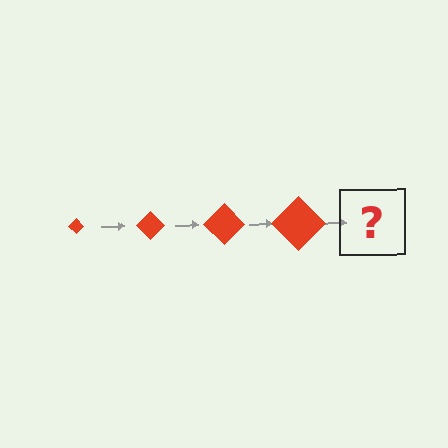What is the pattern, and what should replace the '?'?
The pattern is that the diamond gets progressively larger each step. The '?' should be a red diamond, larger than the previous one.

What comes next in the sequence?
The next element should be a red diamond, larger than the previous one.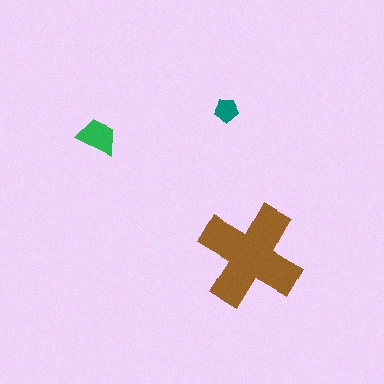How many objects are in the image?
There are 3 objects in the image.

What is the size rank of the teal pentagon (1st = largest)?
3rd.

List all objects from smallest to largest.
The teal pentagon, the green trapezoid, the brown cross.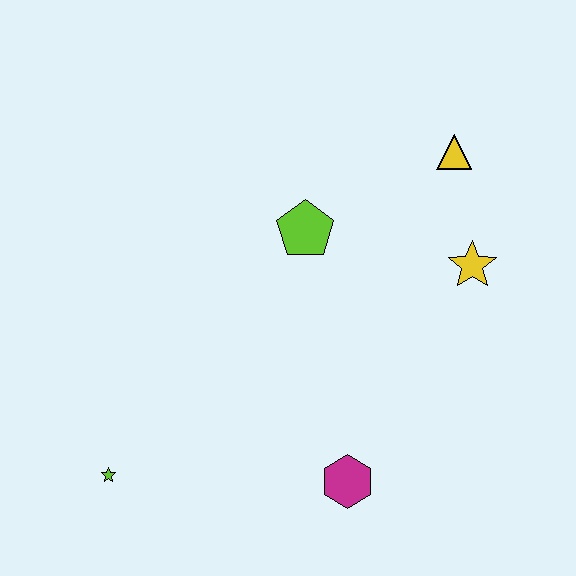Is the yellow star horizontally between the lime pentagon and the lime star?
No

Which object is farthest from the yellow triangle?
The lime star is farthest from the yellow triangle.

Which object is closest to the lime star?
The magenta hexagon is closest to the lime star.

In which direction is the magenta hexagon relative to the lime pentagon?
The magenta hexagon is below the lime pentagon.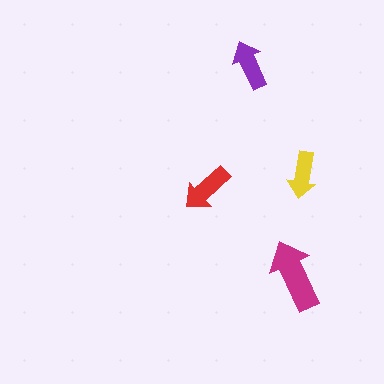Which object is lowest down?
The magenta arrow is bottommost.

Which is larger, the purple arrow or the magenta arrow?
The magenta one.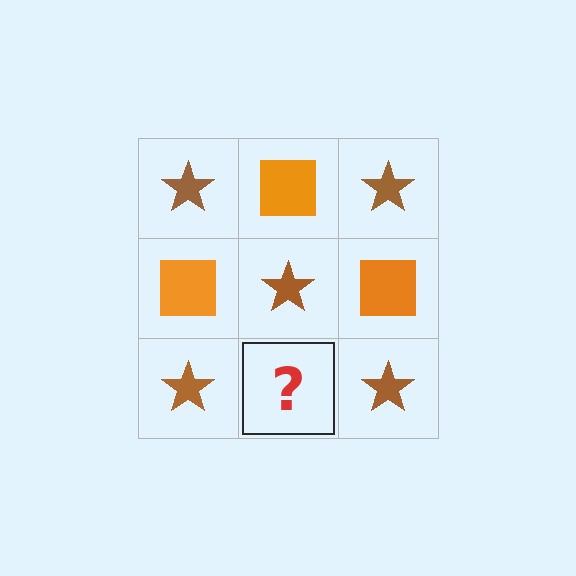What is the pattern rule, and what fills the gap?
The rule is that it alternates brown star and orange square in a checkerboard pattern. The gap should be filled with an orange square.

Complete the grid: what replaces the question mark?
The question mark should be replaced with an orange square.